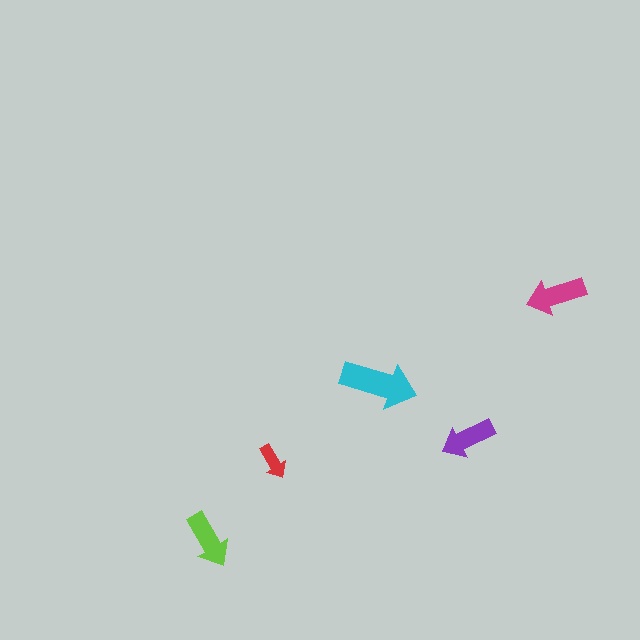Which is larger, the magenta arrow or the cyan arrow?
The cyan one.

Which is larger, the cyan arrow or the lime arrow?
The cyan one.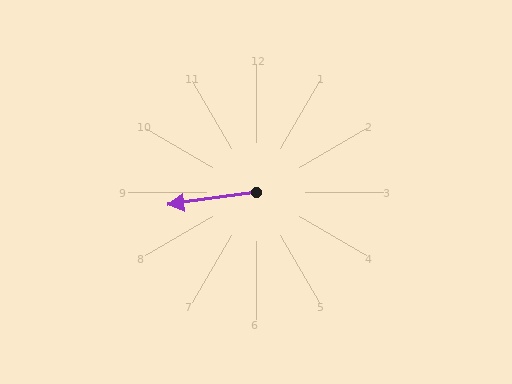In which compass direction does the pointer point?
West.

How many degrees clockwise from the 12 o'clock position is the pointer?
Approximately 262 degrees.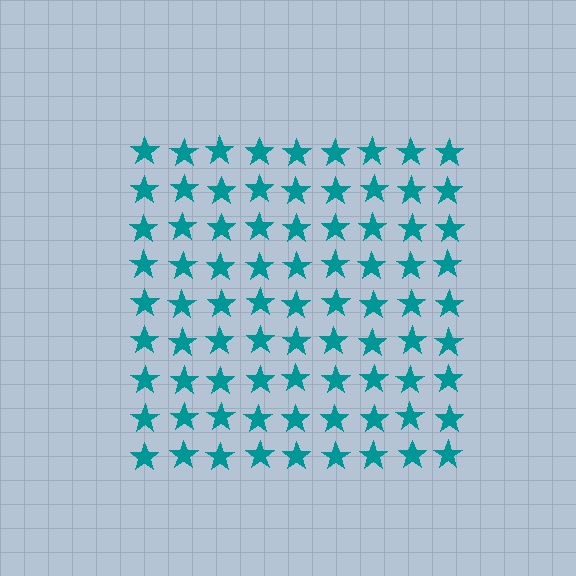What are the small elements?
The small elements are stars.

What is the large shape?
The large shape is a square.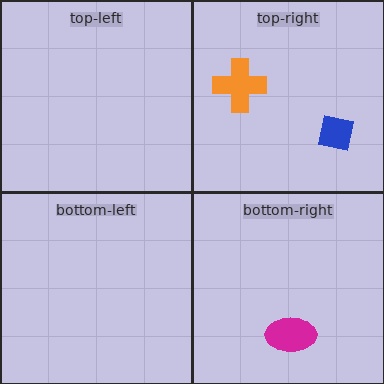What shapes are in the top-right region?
The orange cross, the blue square.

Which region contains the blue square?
The top-right region.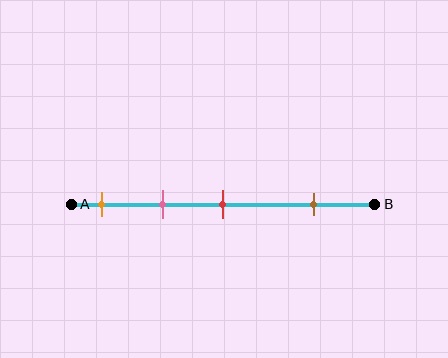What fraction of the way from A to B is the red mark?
The red mark is approximately 50% (0.5) of the way from A to B.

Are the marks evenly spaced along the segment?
No, the marks are not evenly spaced.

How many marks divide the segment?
There are 4 marks dividing the segment.